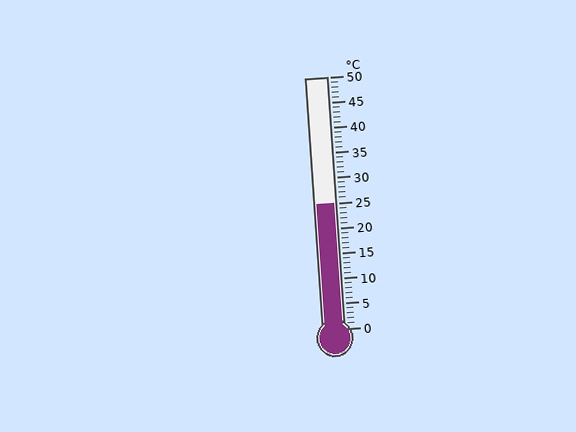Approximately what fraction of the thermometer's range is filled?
The thermometer is filled to approximately 50% of its range.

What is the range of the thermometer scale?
The thermometer scale ranges from 0°C to 50°C.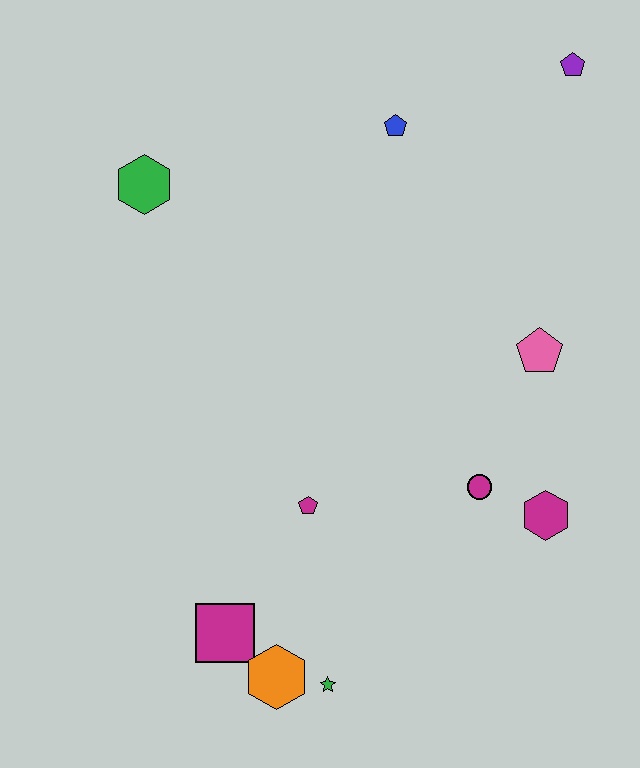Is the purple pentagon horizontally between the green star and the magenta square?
No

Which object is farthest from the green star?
The purple pentagon is farthest from the green star.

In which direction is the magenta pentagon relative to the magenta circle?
The magenta pentagon is to the left of the magenta circle.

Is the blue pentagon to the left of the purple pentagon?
Yes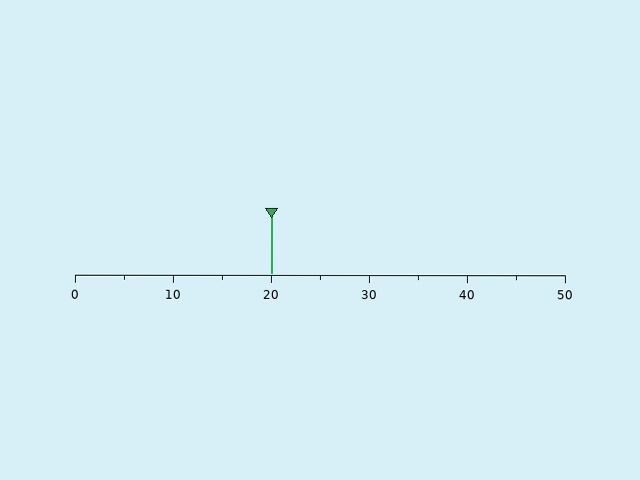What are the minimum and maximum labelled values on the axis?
The axis runs from 0 to 50.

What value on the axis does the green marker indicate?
The marker indicates approximately 20.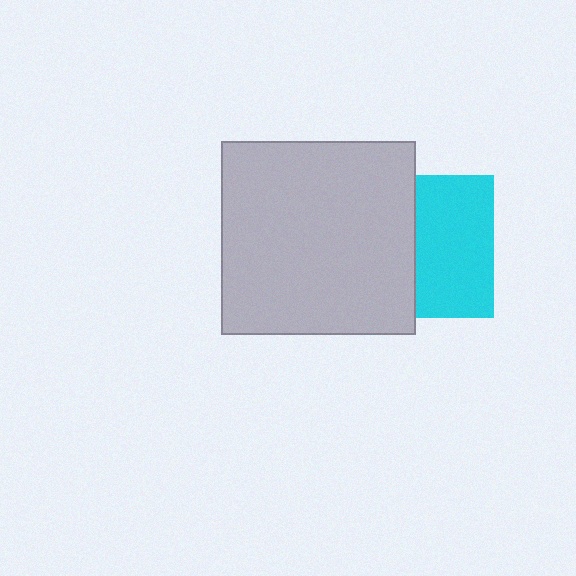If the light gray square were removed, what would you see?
You would see the complete cyan square.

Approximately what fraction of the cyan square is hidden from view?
Roughly 46% of the cyan square is hidden behind the light gray square.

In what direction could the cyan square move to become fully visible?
The cyan square could move right. That would shift it out from behind the light gray square entirely.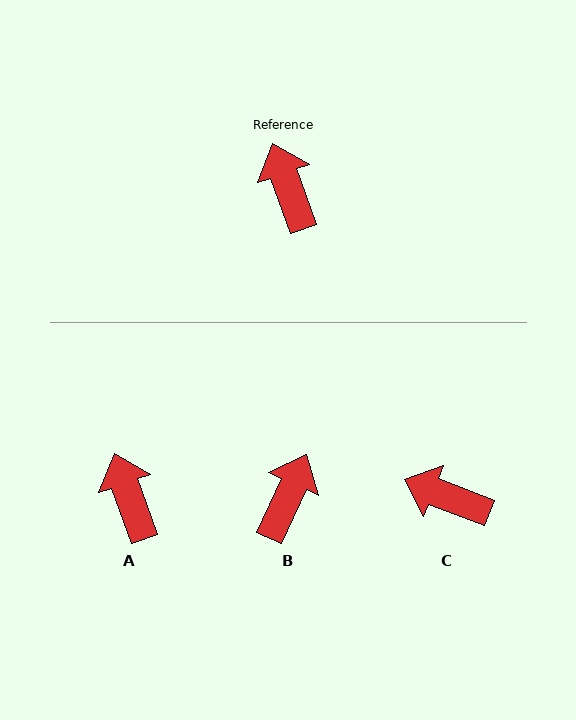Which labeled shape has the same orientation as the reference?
A.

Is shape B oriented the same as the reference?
No, it is off by about 44 degrees.